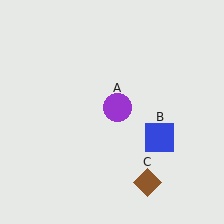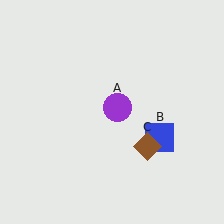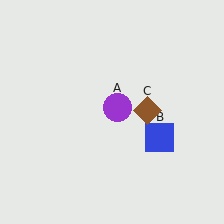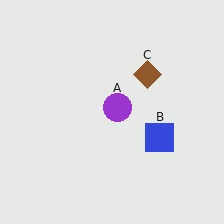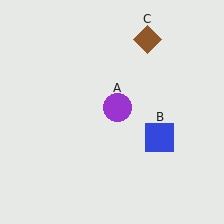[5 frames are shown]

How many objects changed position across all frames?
1 object changed position: brown diamond (object C).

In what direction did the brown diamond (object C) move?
The brown diamond (object C) moved up.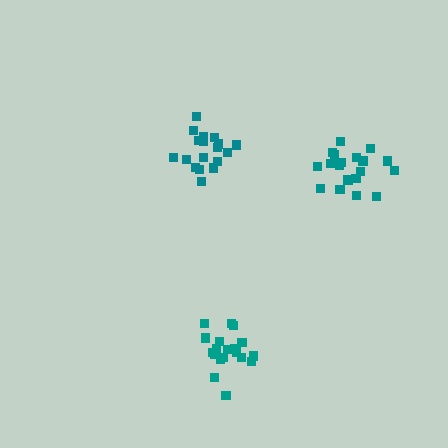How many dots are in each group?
Group 1: 18 dots, Group 2: 19 dots, Group 3: 19 dots (56 total).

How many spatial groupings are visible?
There are 3 spatial groupings.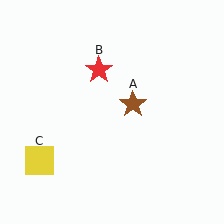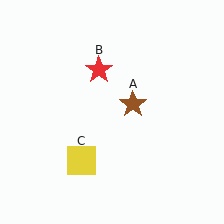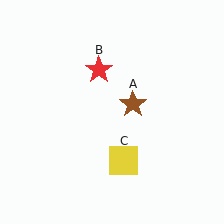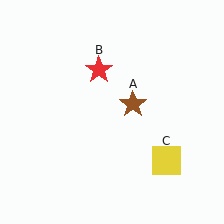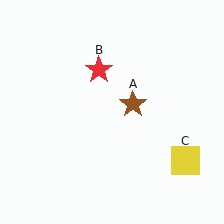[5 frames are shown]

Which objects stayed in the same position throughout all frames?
Brown star (object A) and red star (object B) remained stationary.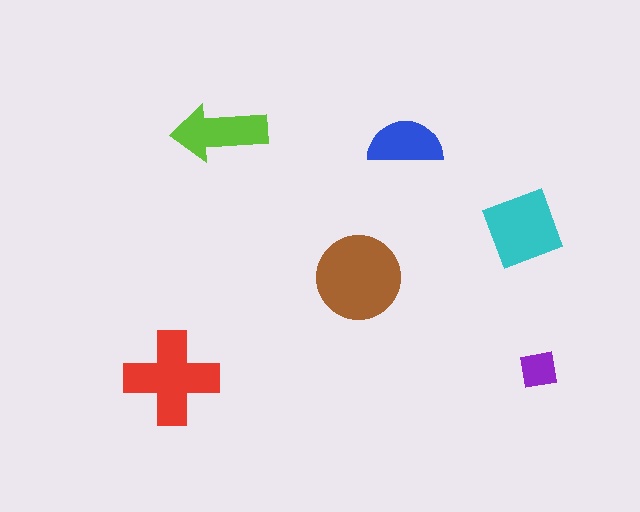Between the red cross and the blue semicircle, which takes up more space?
The red cross.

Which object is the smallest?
The purple square.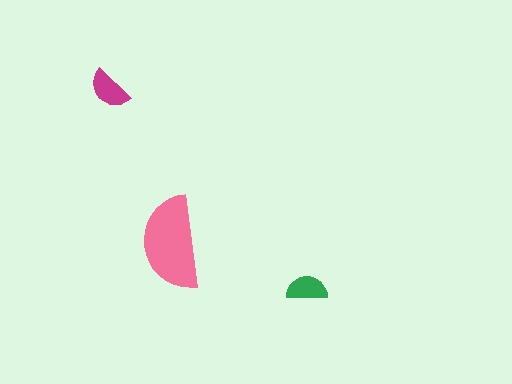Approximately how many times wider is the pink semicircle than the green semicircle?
About 2.5 times wider.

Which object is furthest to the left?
The magenta semicircle is leftmost.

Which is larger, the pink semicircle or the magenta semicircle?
The pink one.